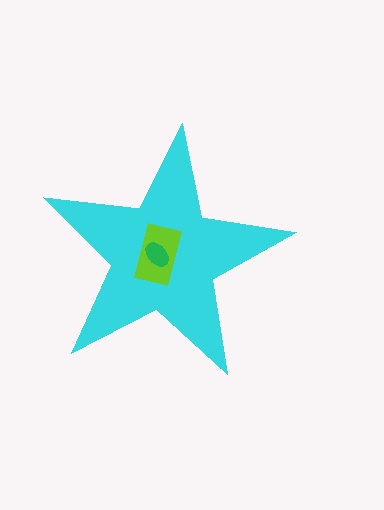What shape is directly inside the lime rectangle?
The green ellipse.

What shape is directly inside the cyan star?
The lime rectangle.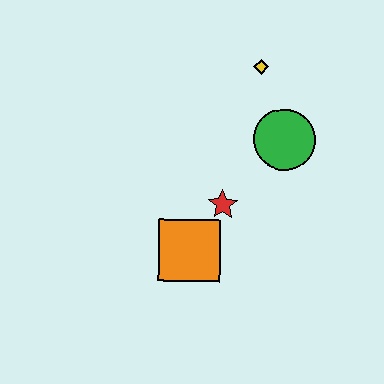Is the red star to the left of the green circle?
Yes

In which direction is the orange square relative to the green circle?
The orange square is below the green circle.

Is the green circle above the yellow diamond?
No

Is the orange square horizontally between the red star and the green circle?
No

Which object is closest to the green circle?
The yellow diamond is closest to the green circle.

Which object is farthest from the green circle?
The orange square is farthest from the green circle.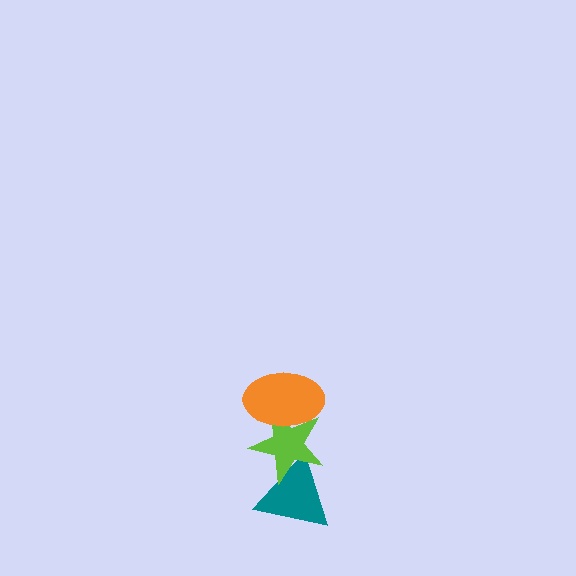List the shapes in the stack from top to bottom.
From top to bottom: the orange ellipse, the lime star, the teal triangle.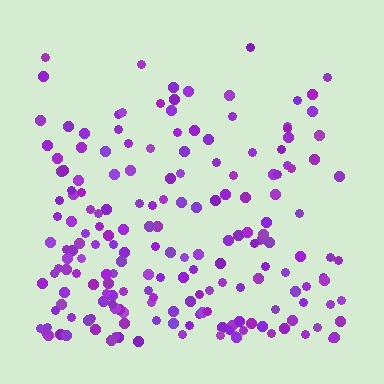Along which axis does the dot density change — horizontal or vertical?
Vertical.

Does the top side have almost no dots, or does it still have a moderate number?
Still a moderate number, just noticeably fewer than the bottom.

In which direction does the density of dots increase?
From top to bottom, with the bottom side densest.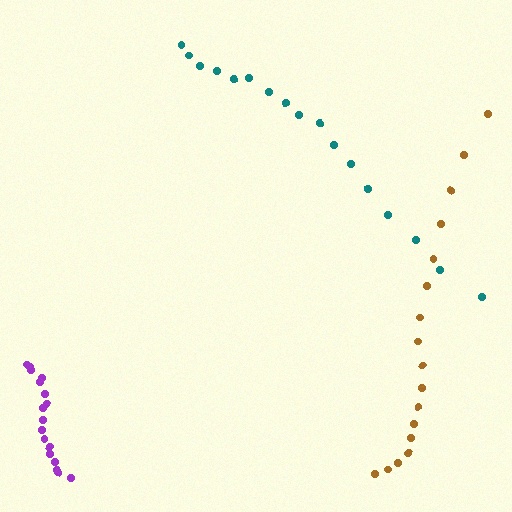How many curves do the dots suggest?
There are 3 distinct paths.